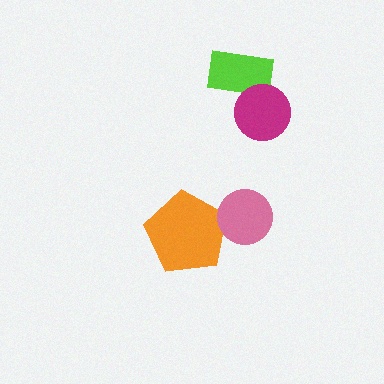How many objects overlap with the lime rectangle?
1 object overlaps with the lime rectangle.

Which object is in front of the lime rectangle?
The magenta circle is in front of the lime rectangle.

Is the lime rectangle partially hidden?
Yes, it is partially covered by another shape.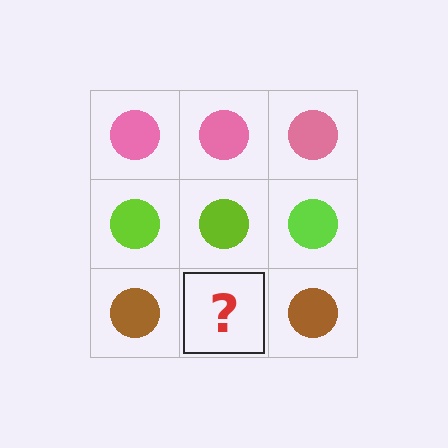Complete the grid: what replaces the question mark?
The question mark should be replaced with a brown circle.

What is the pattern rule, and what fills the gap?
The rule is that each row has a consistent color. The gap should be filled with a brown circle.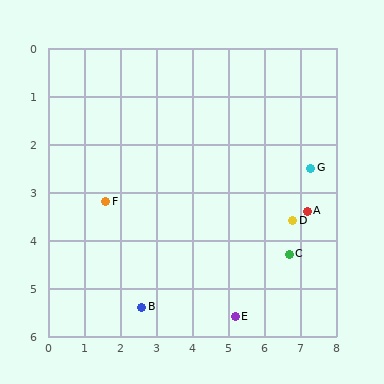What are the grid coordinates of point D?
Point D is at approximately (6.8, 3.6).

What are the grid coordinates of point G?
Point G is at approximately (7.3, 2.5).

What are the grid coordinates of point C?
Point C is at approximately (6.7, 4.3).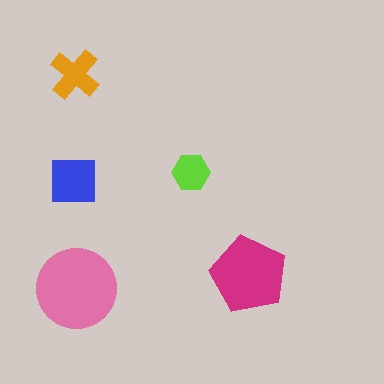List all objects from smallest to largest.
The lime hexagon, the orange cross, the blue square, the magenta pentagon, the pink circle.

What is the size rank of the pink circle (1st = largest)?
1st.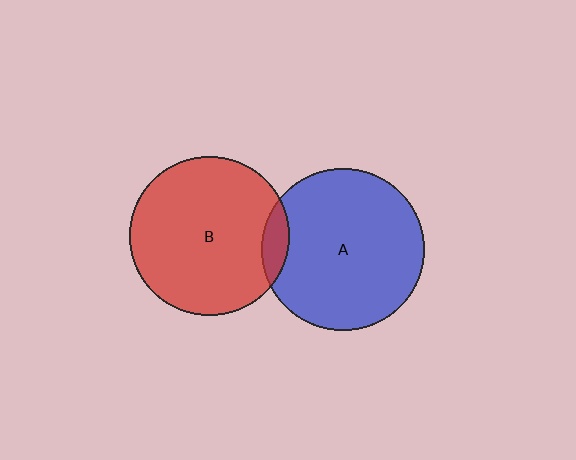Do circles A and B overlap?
Yes.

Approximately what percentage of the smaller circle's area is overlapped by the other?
Approximately 10%.